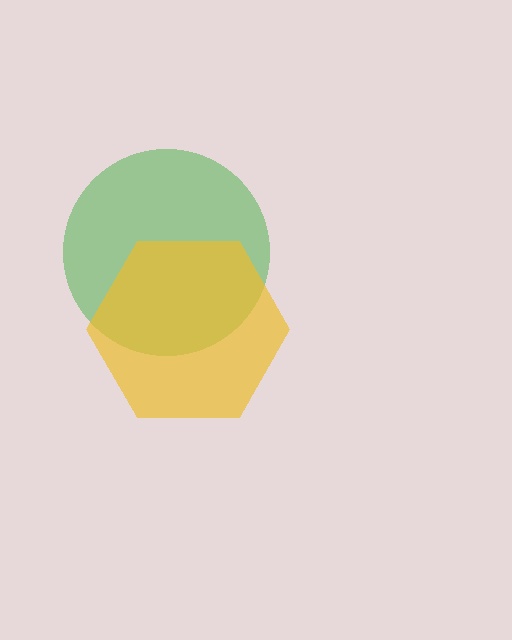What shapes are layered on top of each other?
The layered shapes are: a green circle, a yellow hexagon.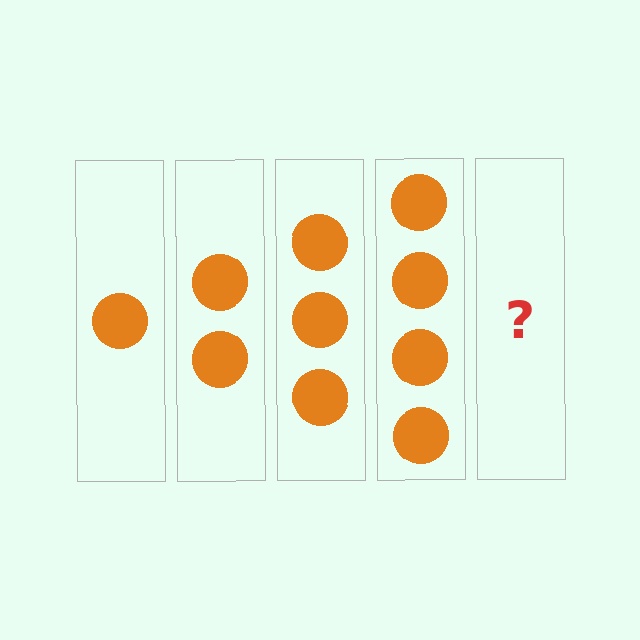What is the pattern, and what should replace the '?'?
The pattern is that each step adds one more circle. The '?' should be 5 circles.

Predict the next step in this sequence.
The next step is 5 circles.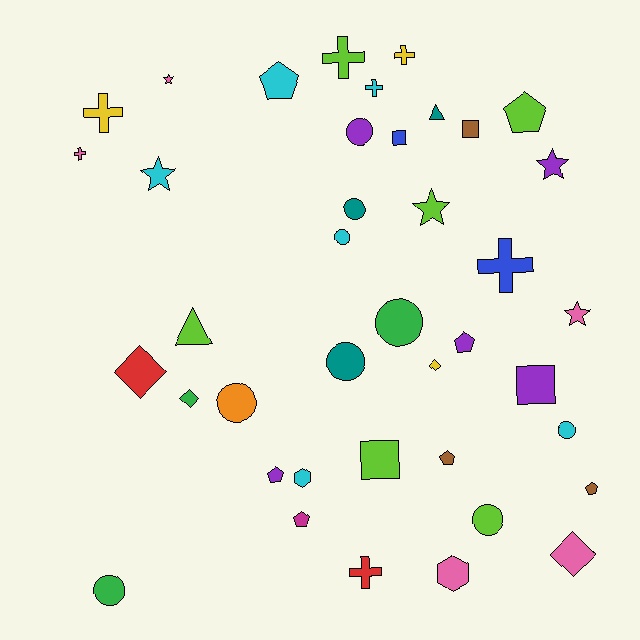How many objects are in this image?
There are 40 objects.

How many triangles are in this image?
There are 2 triangles.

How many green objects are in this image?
There are 3 green objects.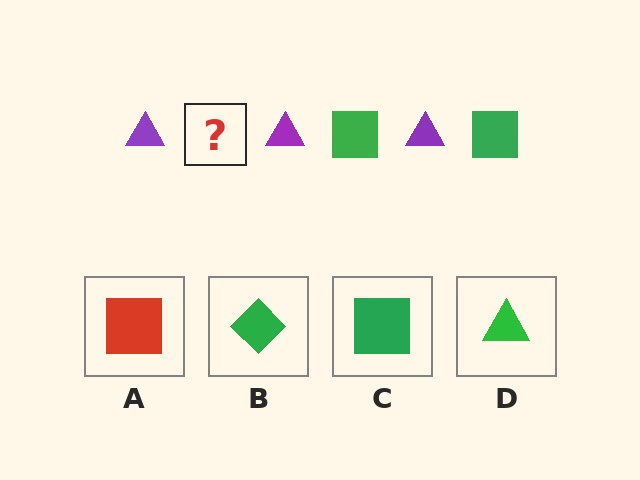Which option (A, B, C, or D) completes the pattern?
C.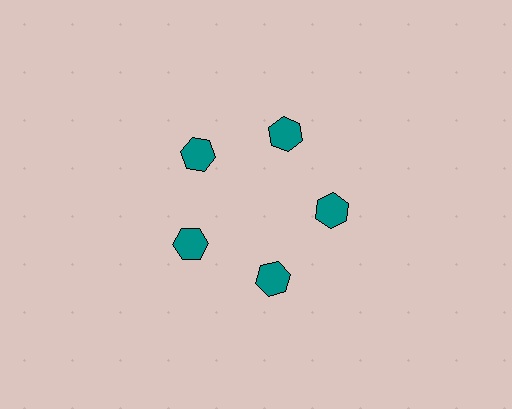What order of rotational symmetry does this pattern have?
This pattern has 5-fold rotational symmetry.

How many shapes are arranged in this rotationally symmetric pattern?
There are 5 shapes, arranged in 5 groups of 1.